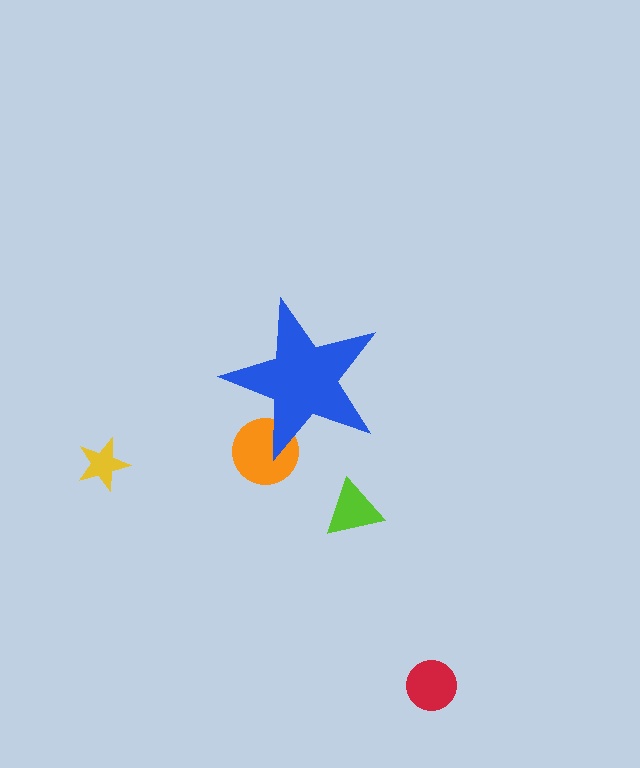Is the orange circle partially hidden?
Yes, the orange circle is partially hidden behind the blue star.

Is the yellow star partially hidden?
No, the yellow star is fully visible.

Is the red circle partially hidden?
No, the red circle is fully visible.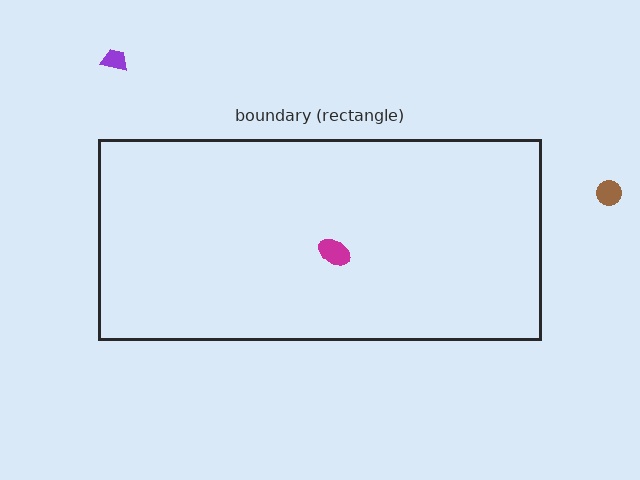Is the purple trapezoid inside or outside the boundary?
Outside.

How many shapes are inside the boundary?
1 inside, 2 outside.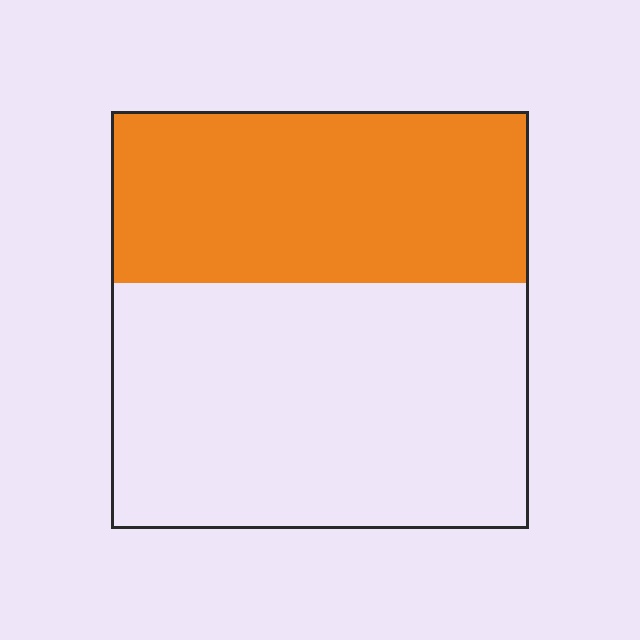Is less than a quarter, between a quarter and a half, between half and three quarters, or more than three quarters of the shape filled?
Between a quarter and a half.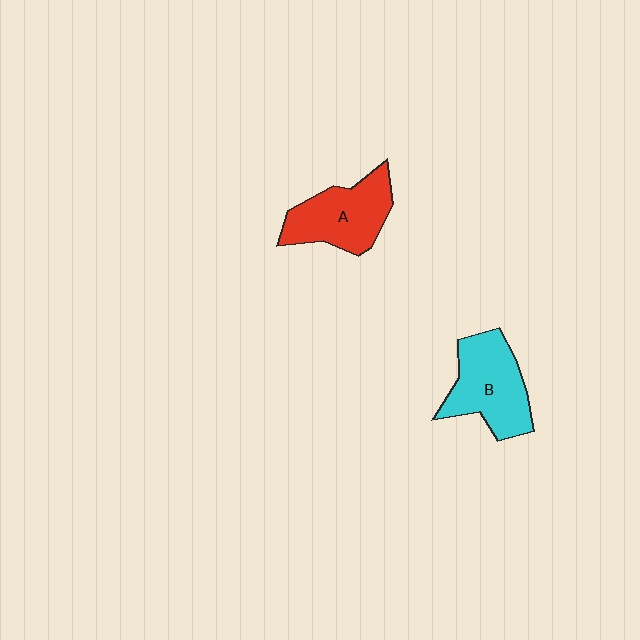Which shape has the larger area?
Shape B (cyan).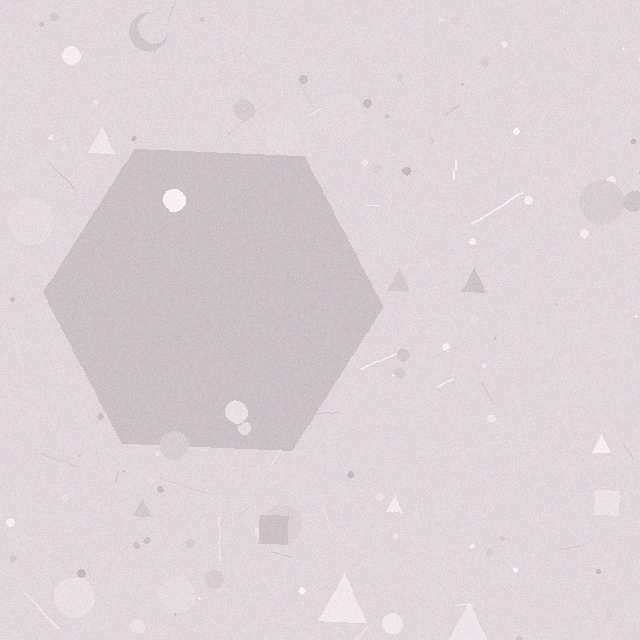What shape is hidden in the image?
A hexagon is hidden in the image.